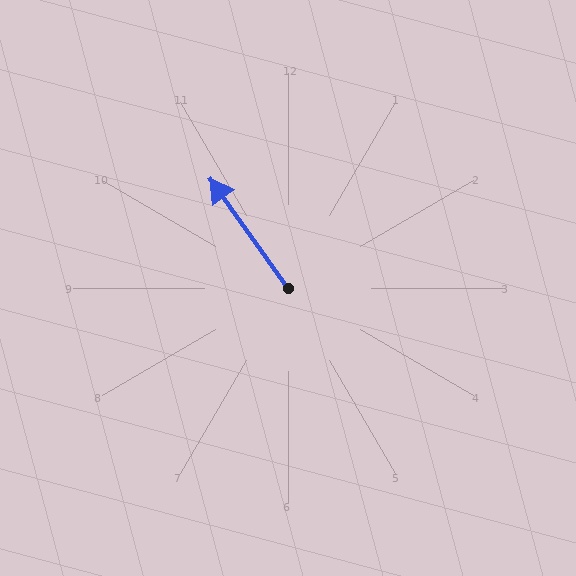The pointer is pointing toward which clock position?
Roughly 11 o'clock.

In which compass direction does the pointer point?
Northwest.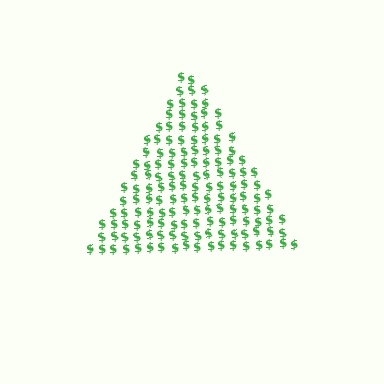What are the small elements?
The small elements are dollar signs.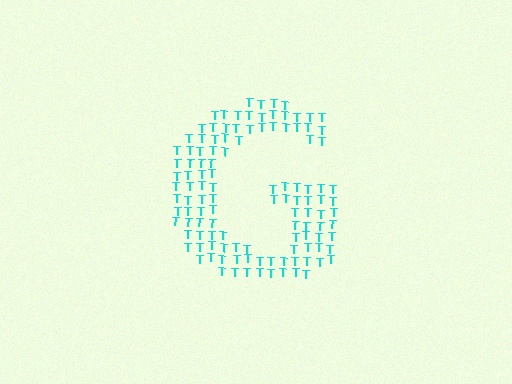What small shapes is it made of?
It is made of small letter T's.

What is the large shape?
The large shape is the letter G.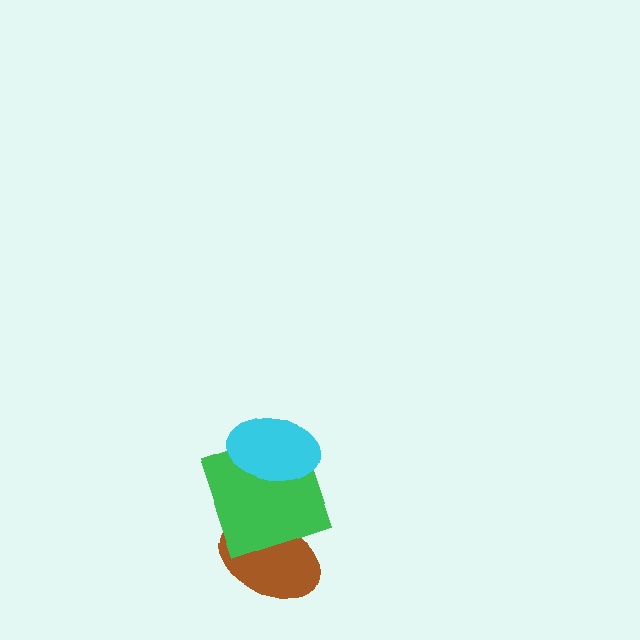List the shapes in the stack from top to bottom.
From top to bottom: the cyan ellipse, the green square, the brown ellipse.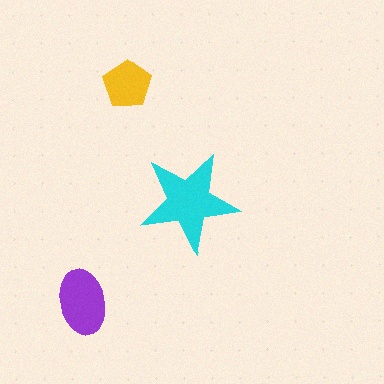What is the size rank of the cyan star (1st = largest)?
1st.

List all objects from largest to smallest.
The cyan star, the purple ellipse, the yellow pentagon.